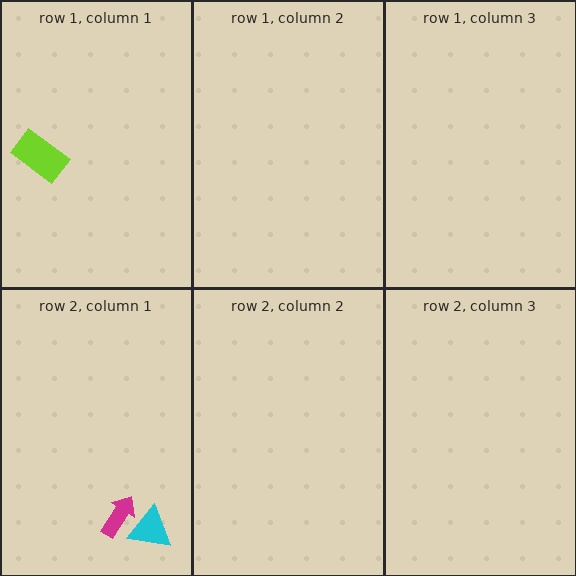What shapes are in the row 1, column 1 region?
The lime rectangle.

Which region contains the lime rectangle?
The row 1, column 1 region.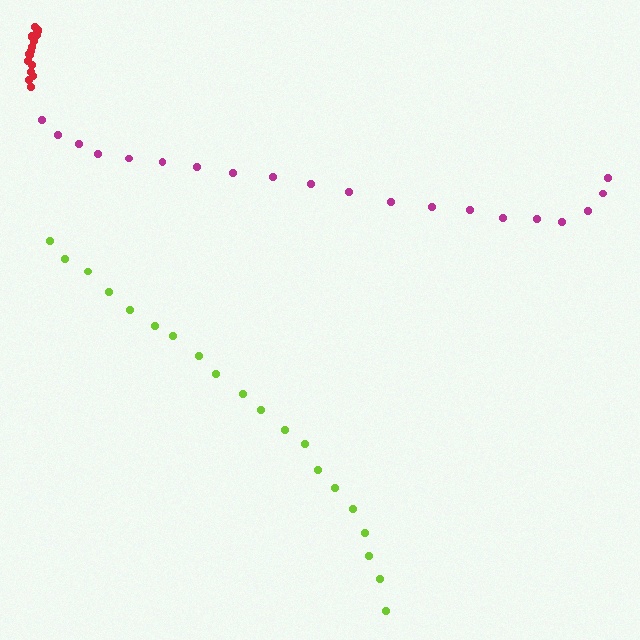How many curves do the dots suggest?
There are 3 distinct paths.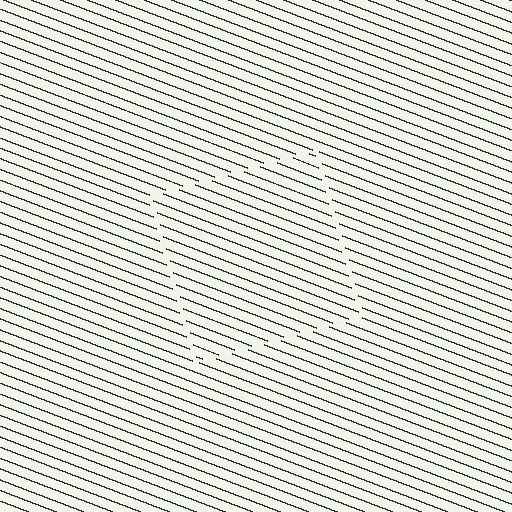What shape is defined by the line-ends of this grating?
An illusory square. The interior of the shape contains the same grating, shifted by half a period — the contour is defined by the phase discontinuity where line-ends from the inner and outer gratings abut.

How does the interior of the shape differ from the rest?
The interior of the shape contains the same grating, shifted by half a period — the contour is defined by the phase discontinuity where line-ends from the inner and outer gratings abut.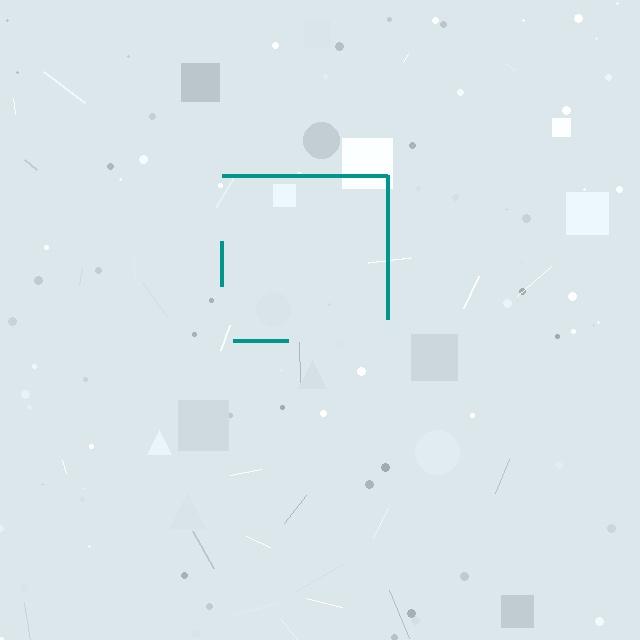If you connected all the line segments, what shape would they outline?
They would outline a square.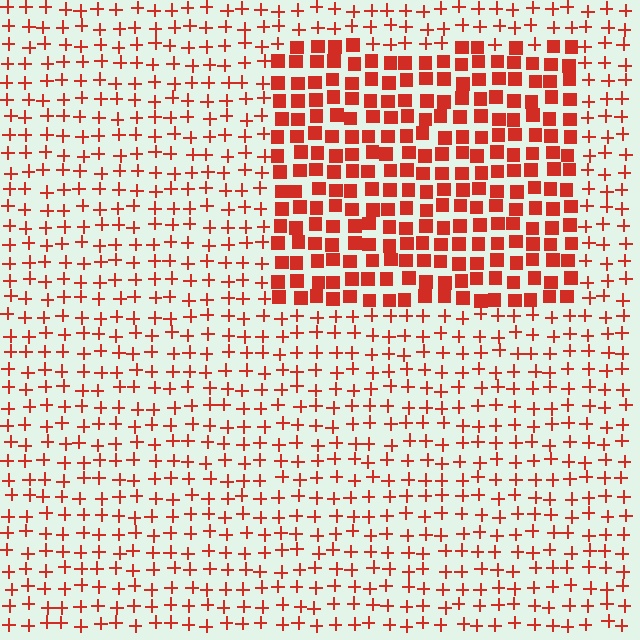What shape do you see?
I see a rectangle.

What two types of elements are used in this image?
The image uses squares inside the rectangle region and plus signs outside it.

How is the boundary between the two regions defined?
The boundary is defined by a change in element shape: squares inside vs. plus signs outside. All elements share the same color and spacing.